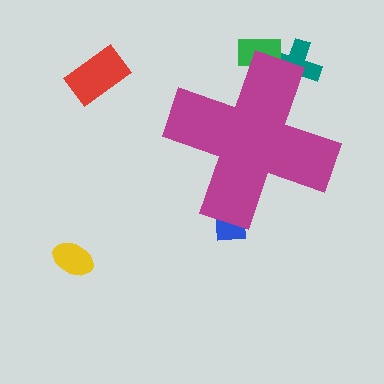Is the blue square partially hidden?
Yes, the blue square is partially hidden behind the magenta cross.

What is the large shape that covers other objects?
A magenta cross.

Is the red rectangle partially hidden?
No, the red rectangle is fully visible.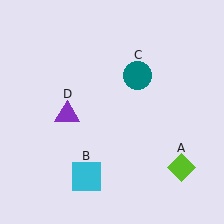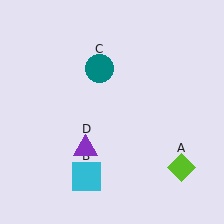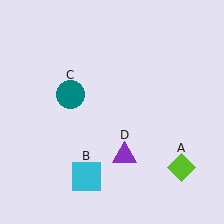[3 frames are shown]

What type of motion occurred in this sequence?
The teal circle (object C), purple triangle (object D) rotated counterclockwise around the center of the scene.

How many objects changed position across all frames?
2 objects changed position: teal circle (object C), purple triangle (object D).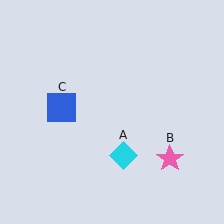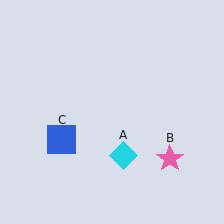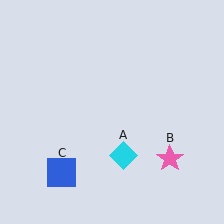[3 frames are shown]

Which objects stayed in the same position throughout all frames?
Cyan diamond (object A) and pink star (object B) remained stationary.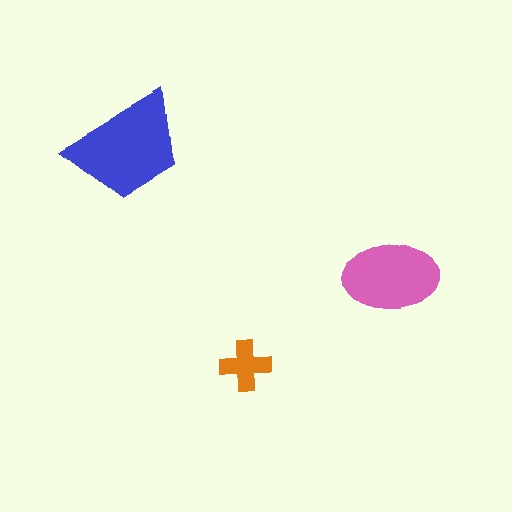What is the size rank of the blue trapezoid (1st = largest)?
1st.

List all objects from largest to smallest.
The blue trapezoid, the pink ellipse, the orange cross.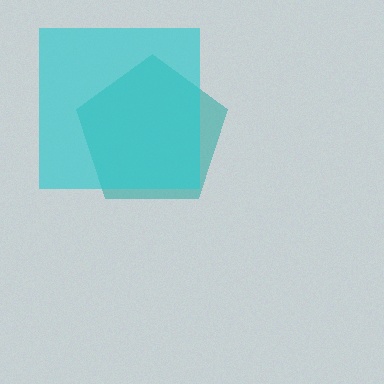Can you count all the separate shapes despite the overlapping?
Yes, there are 2 separate shapes.